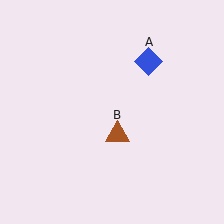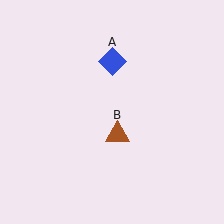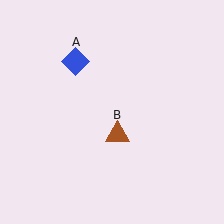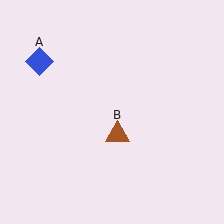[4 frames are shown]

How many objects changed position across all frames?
1 object changed position: blue diamond (object A).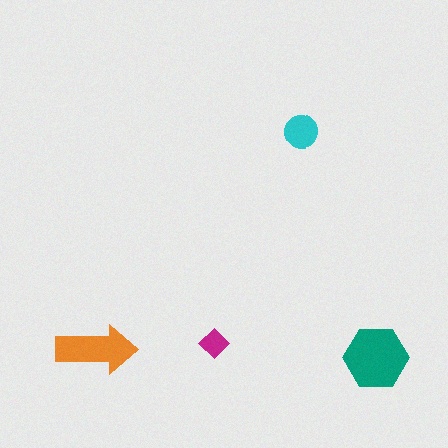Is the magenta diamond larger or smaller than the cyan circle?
Smaller.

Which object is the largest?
The teal hexagon.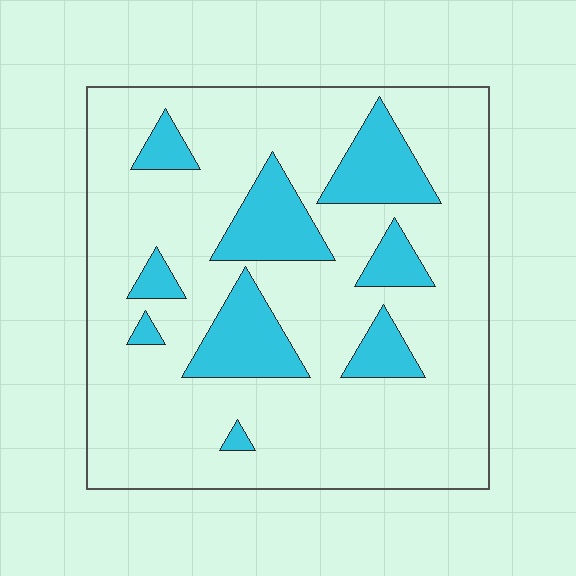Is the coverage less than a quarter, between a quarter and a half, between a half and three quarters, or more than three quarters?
Less than a quarter.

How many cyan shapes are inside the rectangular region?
9.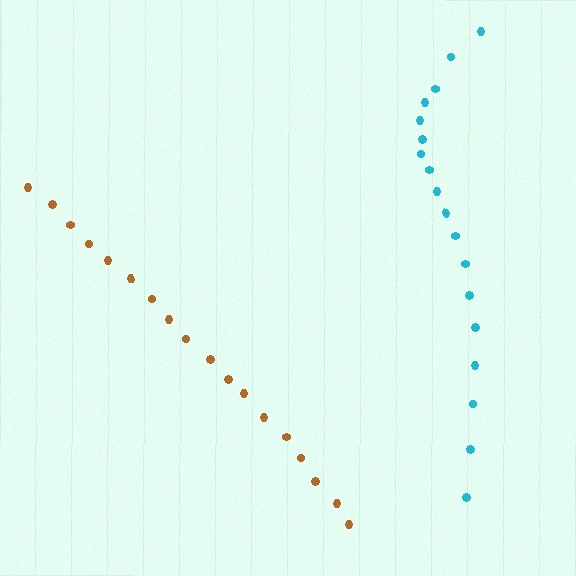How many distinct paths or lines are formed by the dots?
There are 2 distinct paths.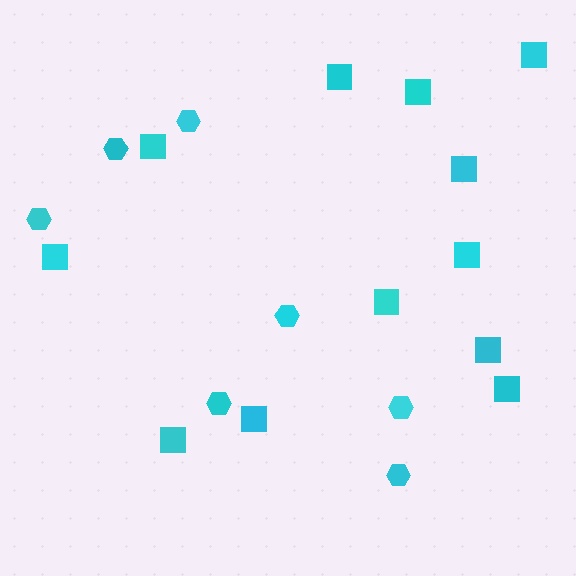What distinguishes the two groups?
There are 2 groups: one group of squares (12) and one group of hexagons (7).